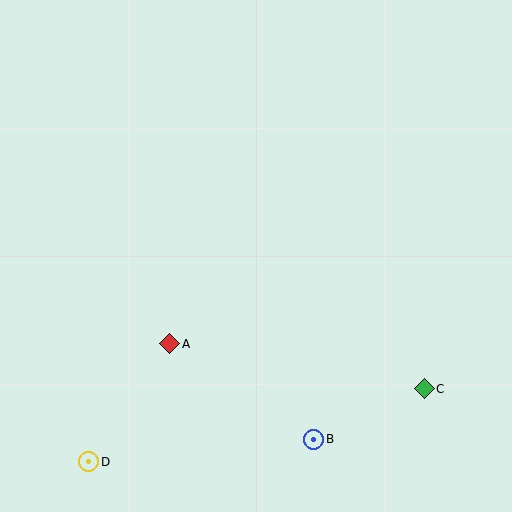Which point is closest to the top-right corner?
Point C is closest to the top-right corner.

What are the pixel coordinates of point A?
Point A is at (170, 344).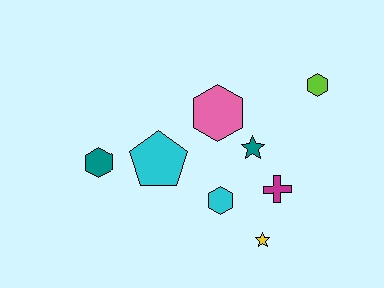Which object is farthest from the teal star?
The teal hexagon is farthest from the teal star.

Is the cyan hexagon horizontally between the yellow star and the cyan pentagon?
Yes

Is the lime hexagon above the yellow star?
Yes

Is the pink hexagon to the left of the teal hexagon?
No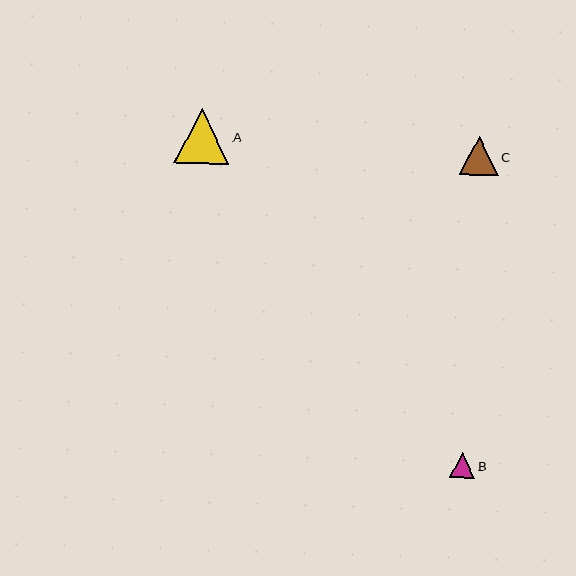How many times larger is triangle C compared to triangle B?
Triangle C is approximately 1.5 times the size of triangle B.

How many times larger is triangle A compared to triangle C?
Triangle A is approximately 1.4 times the size of triangle C.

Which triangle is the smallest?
Triangle B is the smallest with a size of approximately 25 pixels.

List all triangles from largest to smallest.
From largest to smallest: A, C, B.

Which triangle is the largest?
Triangle A is the largest with a size of approximately 55 pixels.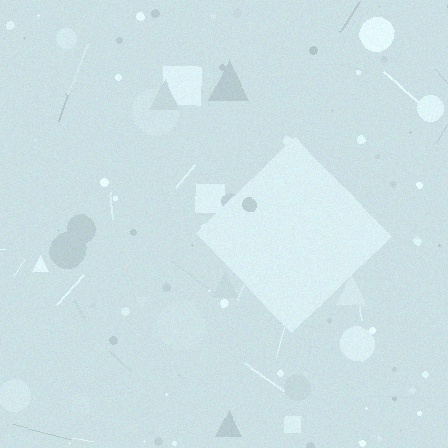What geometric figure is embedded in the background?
A diamond is embedded in the background.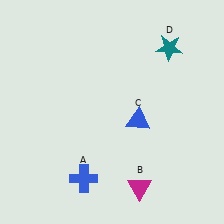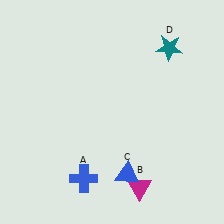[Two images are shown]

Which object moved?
The blue triangle (C) moved down.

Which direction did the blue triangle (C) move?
The blue triangle (C) moved down.